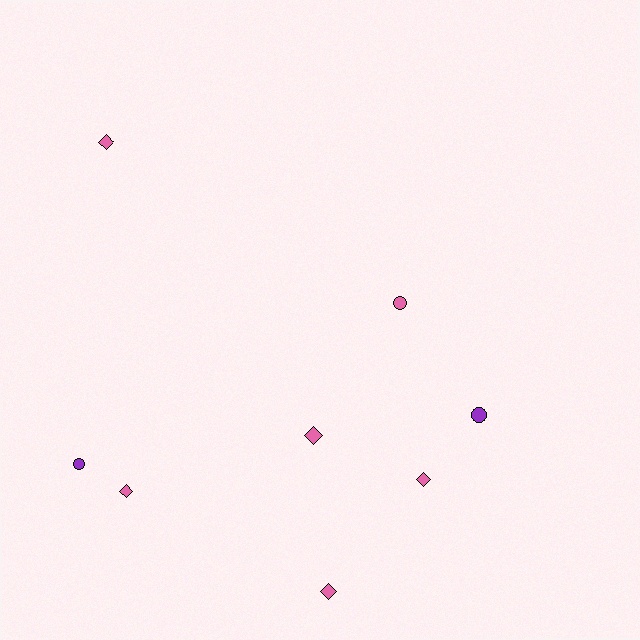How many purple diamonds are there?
There are no purple diamonds.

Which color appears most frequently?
Pink, with 6 objects.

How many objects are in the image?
There are 8 objects.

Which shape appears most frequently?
Diamond, with 5 objects.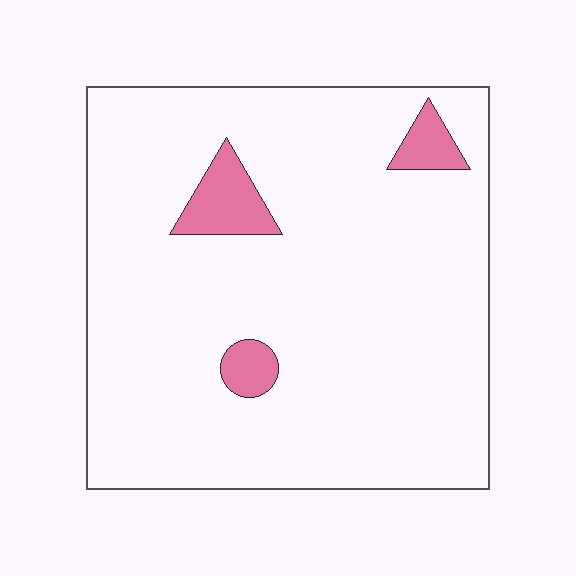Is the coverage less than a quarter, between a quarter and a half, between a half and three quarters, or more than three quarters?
Less than a quarter.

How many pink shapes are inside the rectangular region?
3.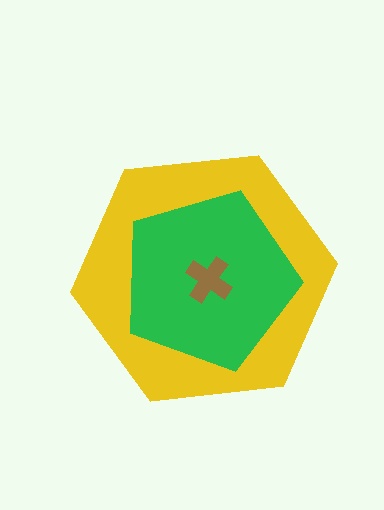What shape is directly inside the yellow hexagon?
The green pentagon.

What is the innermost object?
The brown cross.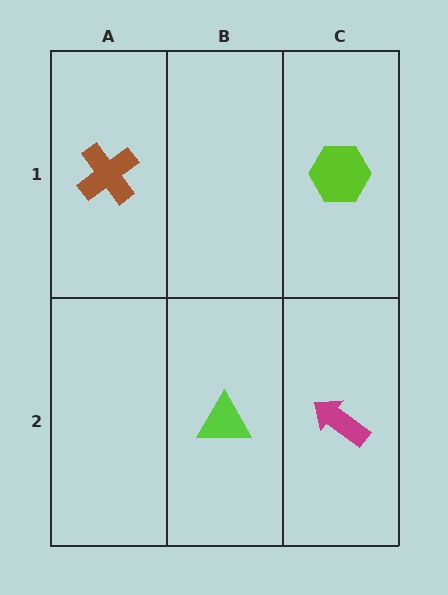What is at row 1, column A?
A brown cross.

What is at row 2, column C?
A magenta arrow.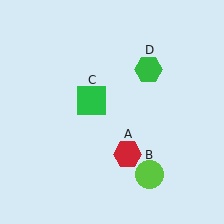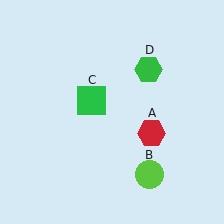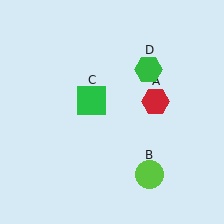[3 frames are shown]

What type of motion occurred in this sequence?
The red hexagon (object A) rotated counterclockwise around the center of the scene.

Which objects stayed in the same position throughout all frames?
Lime circle (object B) and green square (object C) and green hexagon (object D) remained stationary.